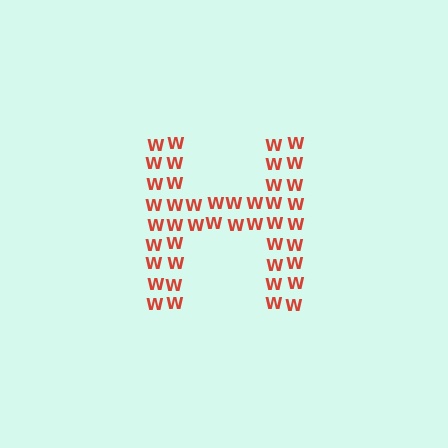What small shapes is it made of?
It is made of small letter W's.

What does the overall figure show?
The overall figure shows the letter H.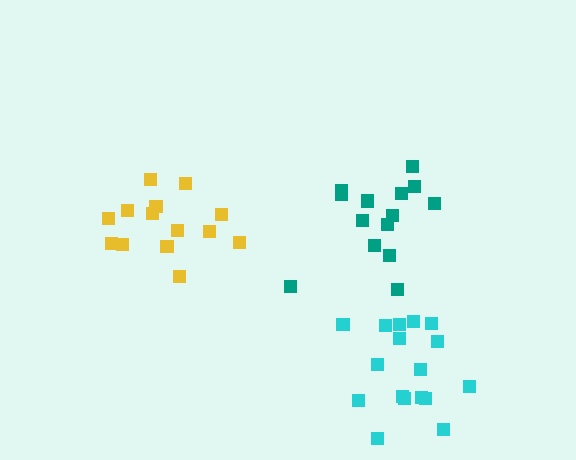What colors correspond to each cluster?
The clusters are colored: yellow, cyan, teal.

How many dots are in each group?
Group 1: 14 dots, Group 2: 17 dots, Group 3: 14 dots (45 total).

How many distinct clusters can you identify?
There are 3 distinct clusters.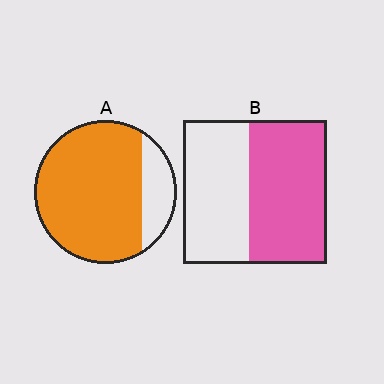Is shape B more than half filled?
Yes.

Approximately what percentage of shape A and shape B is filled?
A is approximately 80% and B is approximately 55%.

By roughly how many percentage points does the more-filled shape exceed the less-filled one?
By roughly 25 percentage points (A over B).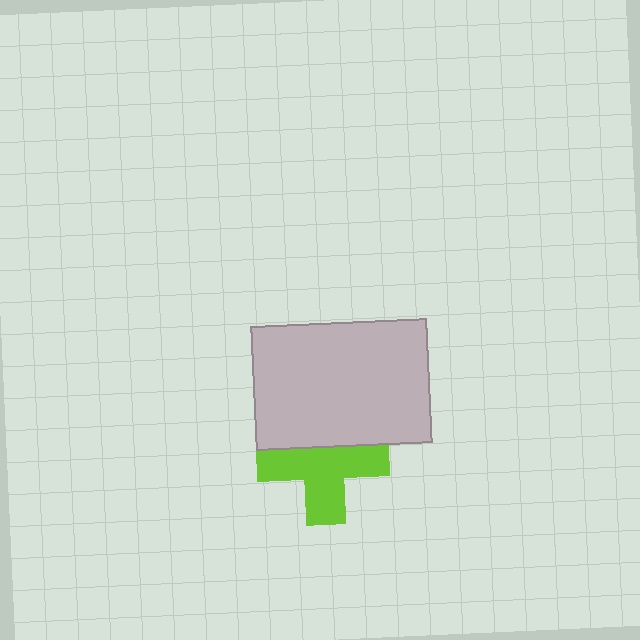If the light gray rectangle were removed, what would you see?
You would see the complete lime cross.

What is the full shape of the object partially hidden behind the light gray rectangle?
The partially hidden object is a lime cross.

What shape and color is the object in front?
The object in front is a light gray rectangle.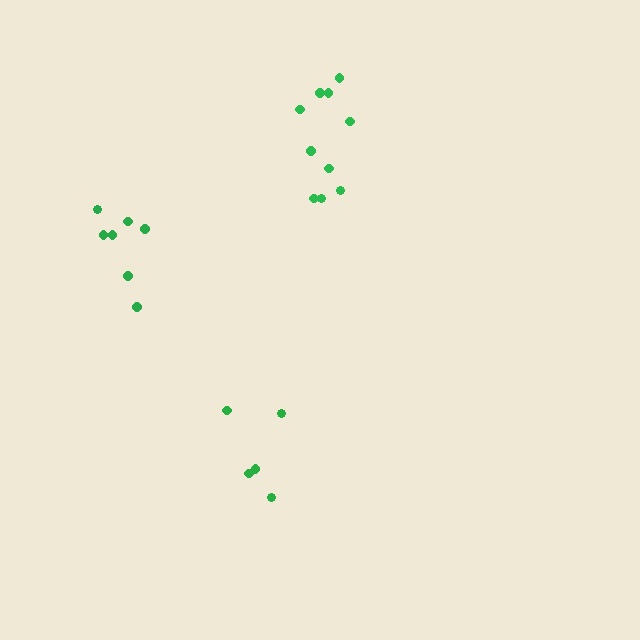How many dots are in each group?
Group 1: 7 dots, Group 2: 5 dots, Group 3: 10 dots (22 total).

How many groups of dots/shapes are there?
There are 3 groups.